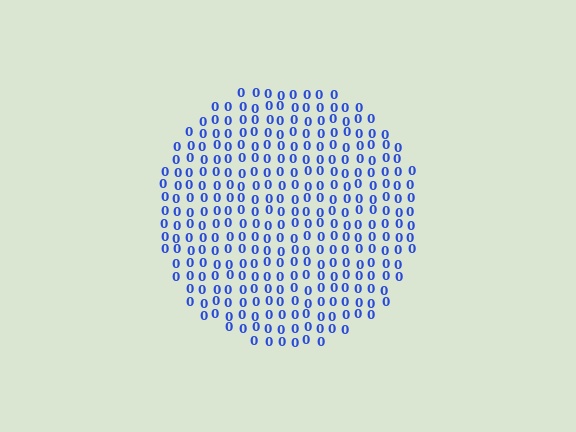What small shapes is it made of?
It is made of small digit 0's.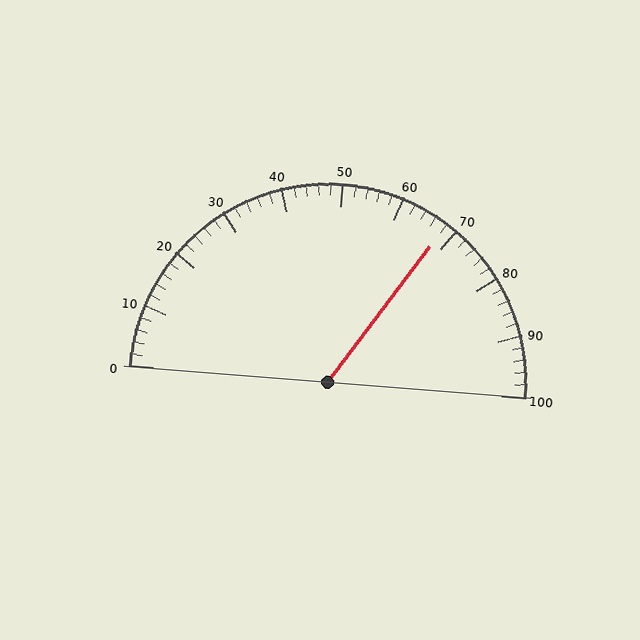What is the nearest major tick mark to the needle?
The nearest major tick mark is 70.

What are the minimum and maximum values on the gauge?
The gauge ranges from 0 to 100.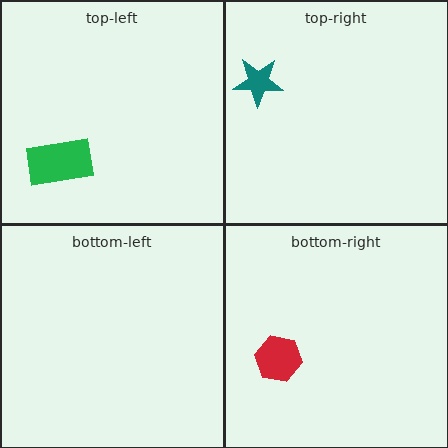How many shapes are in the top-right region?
1.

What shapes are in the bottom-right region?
The red hexagon.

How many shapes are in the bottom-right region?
1.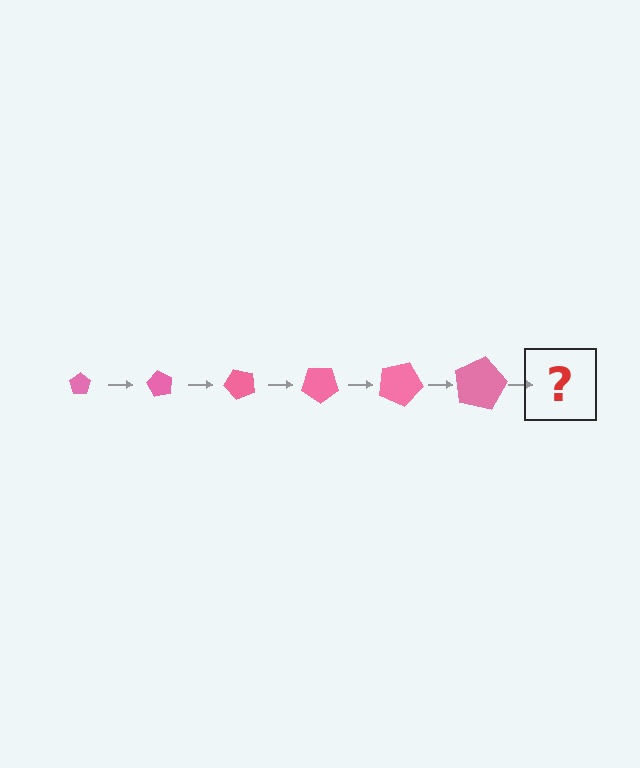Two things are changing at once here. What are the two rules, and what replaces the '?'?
The two rules are that the pentagon grows larger each step and it rotates 60 degrees each step. The '?' should be a pentagon, larger than the previous one and rotated 360 degrees from the start.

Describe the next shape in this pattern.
It should be a pentagon, larger than the previous one and rotated 360 degrees from the start.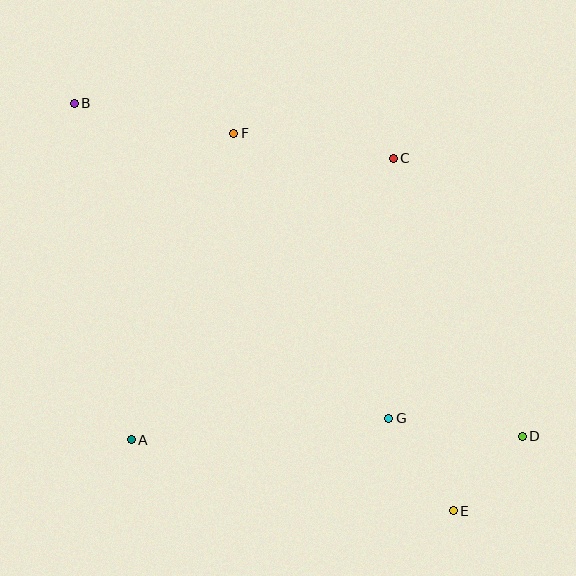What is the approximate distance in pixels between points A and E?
The distance between A and E is approximately 330 pixels.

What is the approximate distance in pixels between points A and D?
The distance between A and D is approximately 391 pixels.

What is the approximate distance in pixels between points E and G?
The distance between E and G is approximately 113 pixels.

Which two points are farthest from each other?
Points B and D are farthest from each other.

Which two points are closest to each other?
Points D and E are closest to each other.